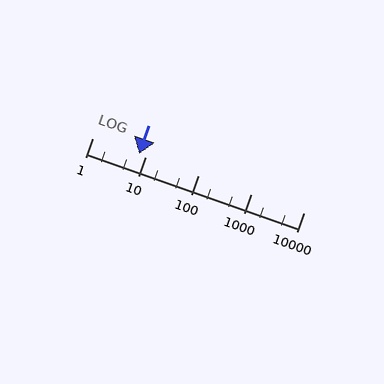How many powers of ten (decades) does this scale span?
The scale spans 4 decades, from 1 to 10000.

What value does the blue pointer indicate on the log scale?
The pointer indicates approximately 7.5.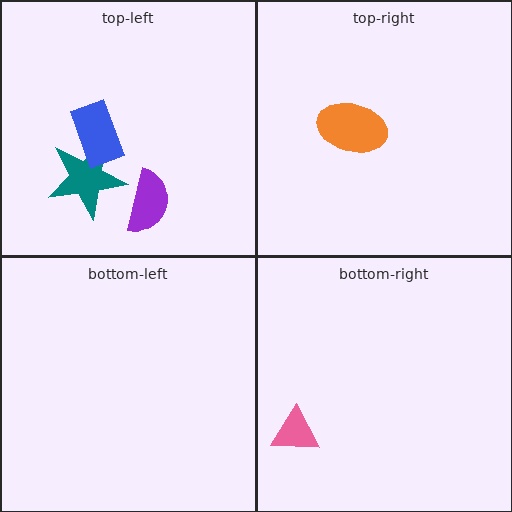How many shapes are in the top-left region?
3.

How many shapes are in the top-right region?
1.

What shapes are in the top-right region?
The orange ellipse.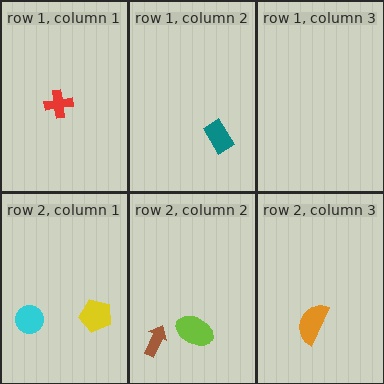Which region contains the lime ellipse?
The row 2, column 2 region.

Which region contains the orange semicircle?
The row 2, column 3 region.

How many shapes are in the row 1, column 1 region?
1.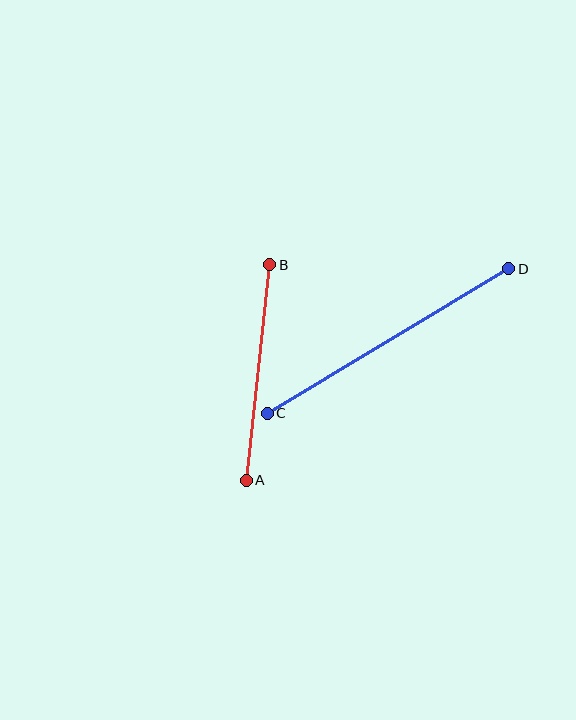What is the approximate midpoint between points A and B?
The midpoint is at approximately (258, 373) pixels.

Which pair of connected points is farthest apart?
Points C and D are farthest apart.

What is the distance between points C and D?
The distance is approximately 281 pixels.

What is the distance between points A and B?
The distance is approximately 217 pixels.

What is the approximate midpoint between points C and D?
The midpoint is at approximately (388, 341) pixels.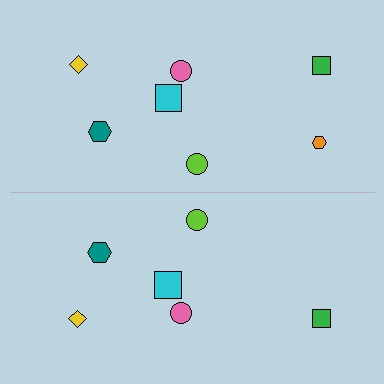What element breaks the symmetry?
A orange hexagon is missing from the bottom side.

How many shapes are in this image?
There are 13 shapes in this image.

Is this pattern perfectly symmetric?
No, the pattern is not perfectly symmetric. A orange hexagon is missing from the bottom side.